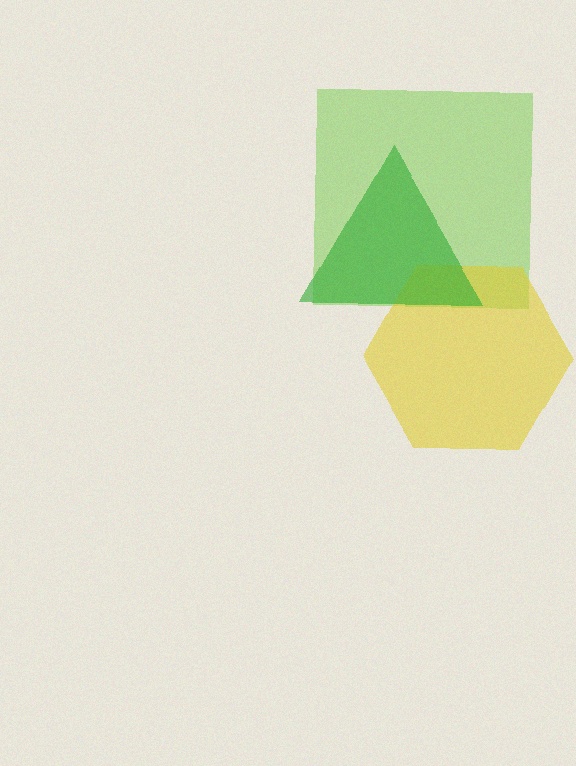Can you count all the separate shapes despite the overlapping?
Yes, there are 3 separate shapes.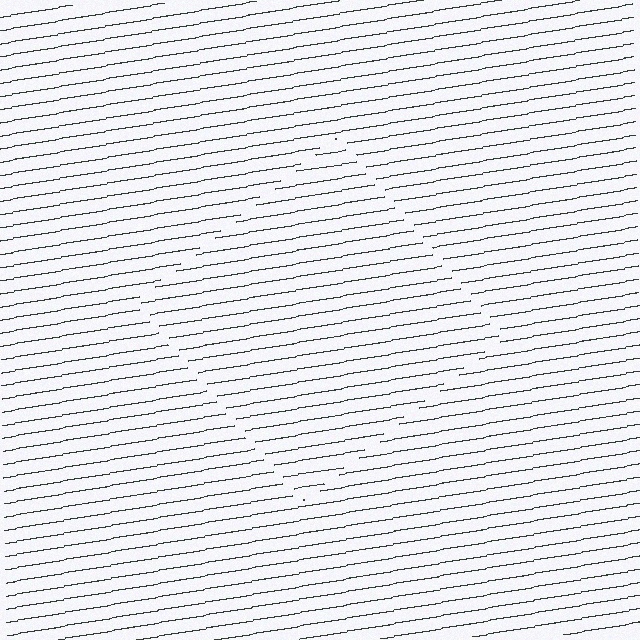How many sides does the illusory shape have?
4 sides — the line-ends trace a square.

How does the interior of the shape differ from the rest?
The interior of the shape contains the same grating, shifted by half a period — the contour is defined by the phase discontinuity where line-ends from the inner and outer gratings abut.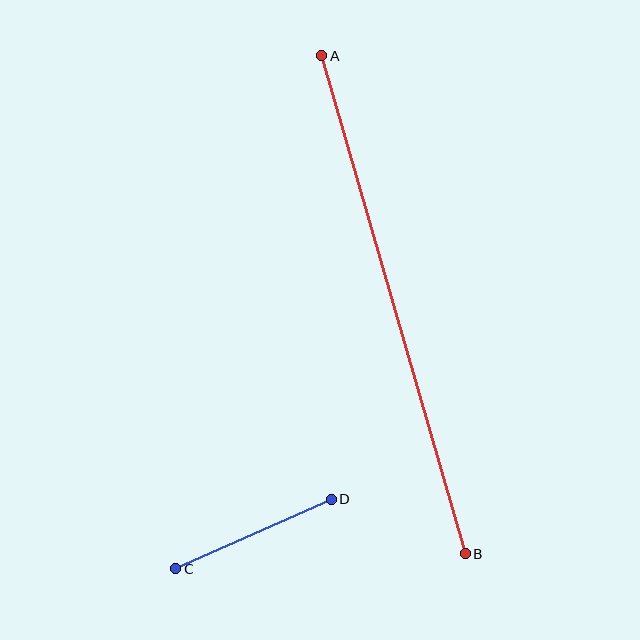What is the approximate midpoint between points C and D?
The midpoint is at approximately (254, 534) pixels.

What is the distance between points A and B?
The distance is approximately 518 pixels.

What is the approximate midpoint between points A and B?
The midpoint is at approximately (394, 305) pixels.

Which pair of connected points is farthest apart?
Points A and B are farthest apart.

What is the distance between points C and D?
The distance is approximately 171 pixels.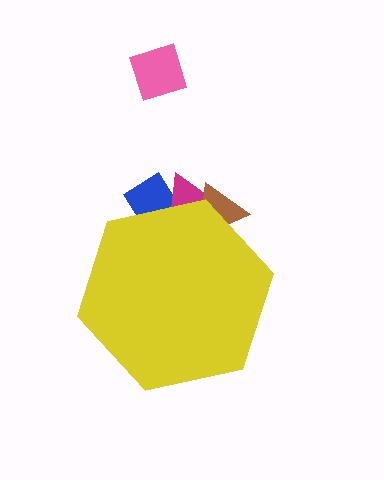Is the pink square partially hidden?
No, the pink square is fully visible.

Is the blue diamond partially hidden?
Yes, the blue diamond is partially hidden behind the yellow hexagon.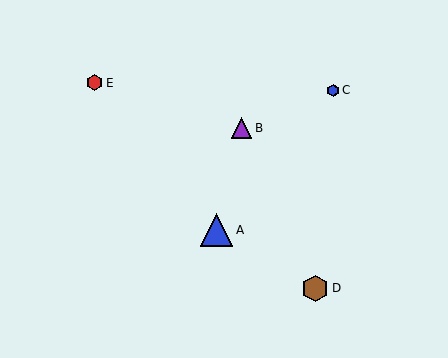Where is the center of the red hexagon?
The center of the red hexagon is at (95, 83).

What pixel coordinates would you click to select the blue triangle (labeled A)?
Click at (217, 230) to select the blue triangle A.